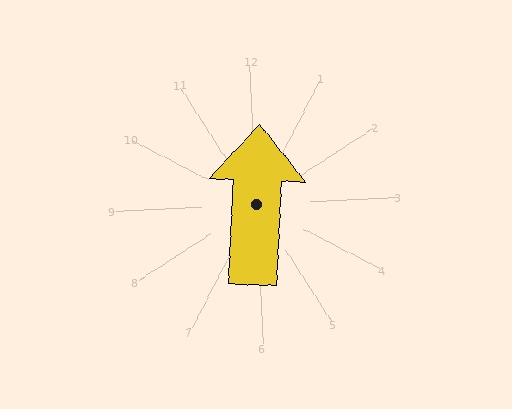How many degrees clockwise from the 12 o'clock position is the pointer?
Approximately 5 degrees.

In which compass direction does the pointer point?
North.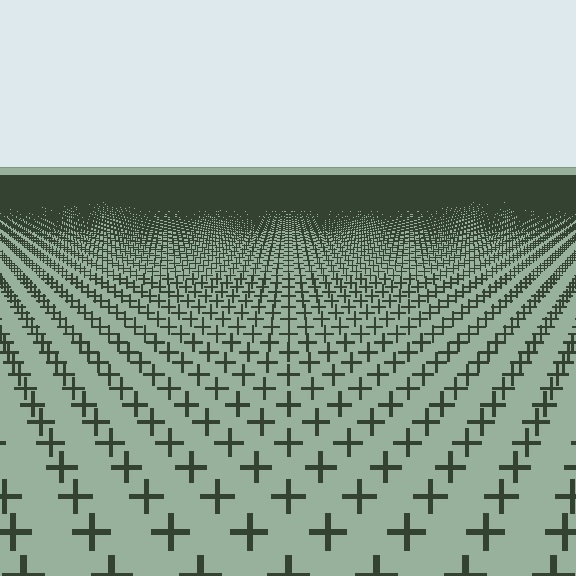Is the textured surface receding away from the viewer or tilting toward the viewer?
The surface is receding away from the viewer. Texture elements get smaller and denser toward the top.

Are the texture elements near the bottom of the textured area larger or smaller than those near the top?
Larger. Near the bottom, elements are closer to the viewer and appear at a bigger on-screen size.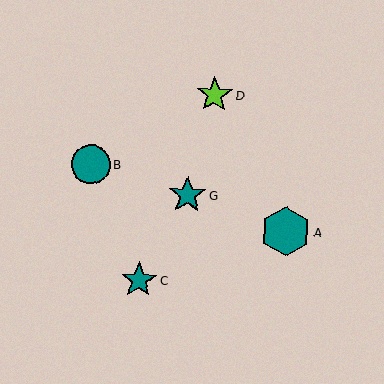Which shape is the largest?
The teal hexagon (labeled A) is the largest.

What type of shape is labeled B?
Shape B is a teal circle.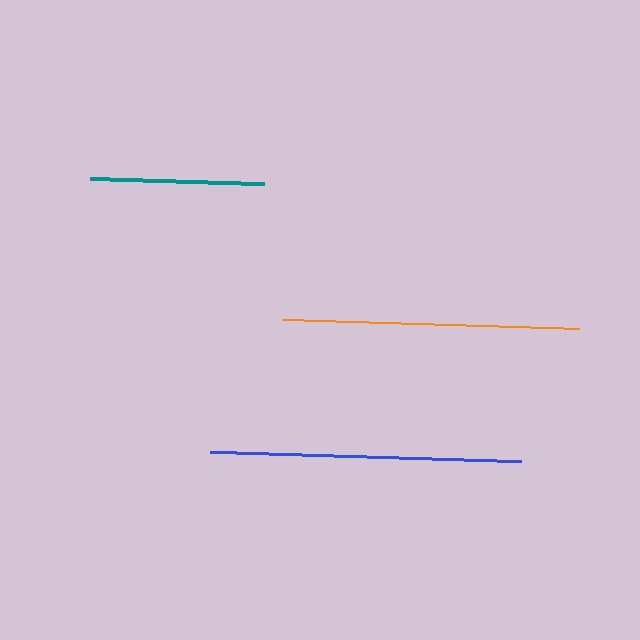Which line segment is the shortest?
The teal line is the shortest at approximately 174 pixels.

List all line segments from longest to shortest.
From longest to shortest: blue, orange, teal.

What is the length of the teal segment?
The teal segment is approximately 174 pixels long.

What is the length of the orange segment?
The orange segment is approximately 297 pixels long.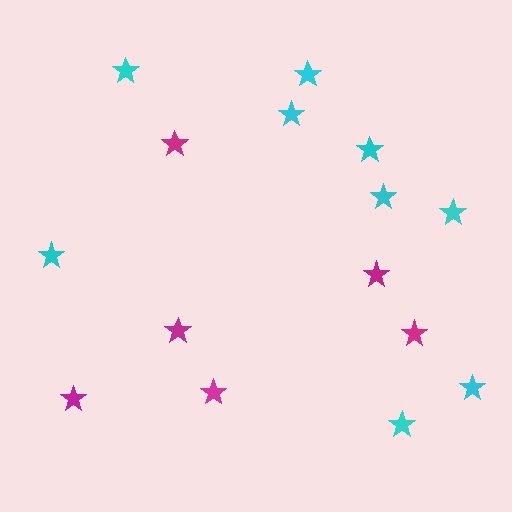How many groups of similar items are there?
There are 2 groups: one group of cyan stars (9) and one group of magenta stars (6).